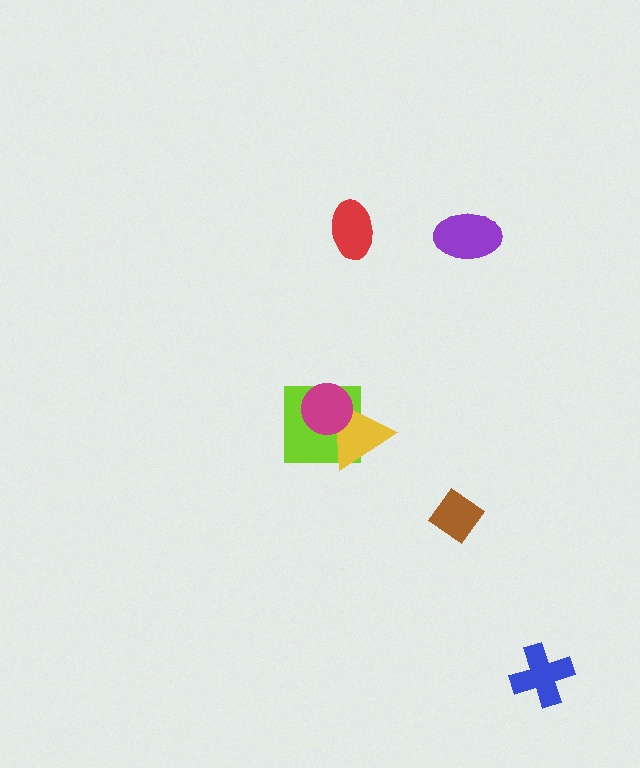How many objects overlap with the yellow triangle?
2 objects overlap with the yellow triangle.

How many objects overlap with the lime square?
2 objects overlap with the lime square.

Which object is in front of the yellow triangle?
The magenta circle is in front of the yellow triangle.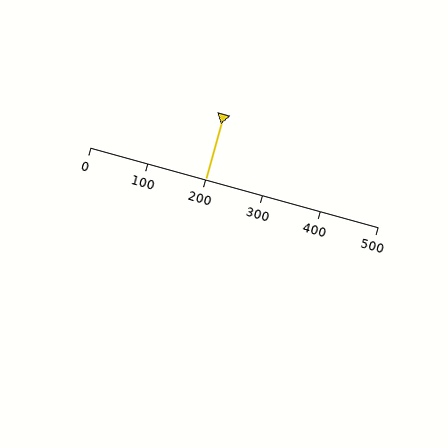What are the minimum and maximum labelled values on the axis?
The axis runs from 0 to 500.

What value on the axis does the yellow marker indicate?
The marker indicates approximately 200.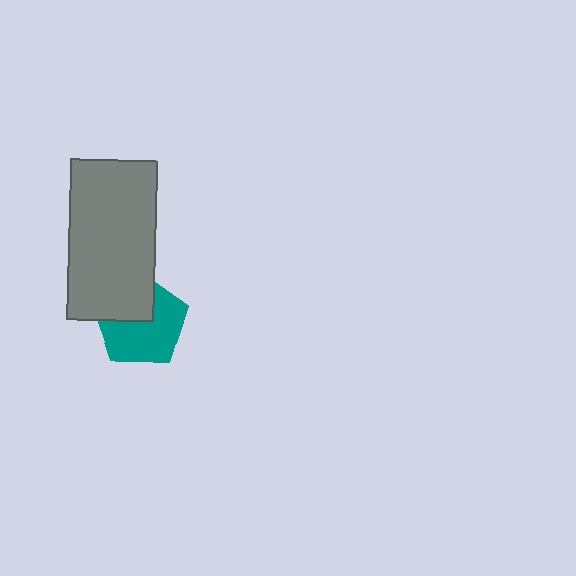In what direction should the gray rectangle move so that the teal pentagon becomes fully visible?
The gray rectangle should move toward the upper-left. That is the shortest direction to clear the overlap and leave the teal pentagon fully visible.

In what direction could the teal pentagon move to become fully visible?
The teal pentagon could move toward the lower-right. That would shift it out from behind the gray rectangle entirely.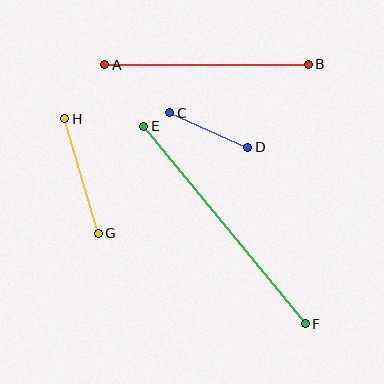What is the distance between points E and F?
The distance is approximately 255 pixels.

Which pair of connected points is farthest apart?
Points E and F are farthest apart.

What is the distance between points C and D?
The distance is approximately 85 pixels.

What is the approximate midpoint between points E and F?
The midpoint is at approximately (224, 225) pixels.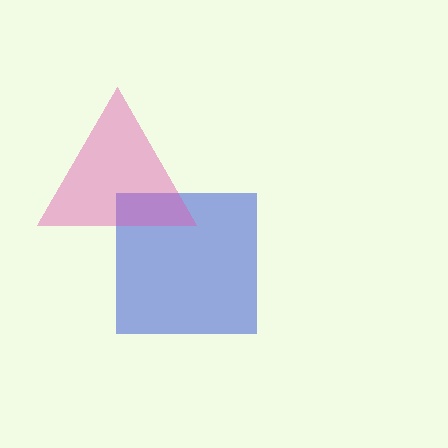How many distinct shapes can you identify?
There are 2 distinct shapes: a blue square, a pink triangle.